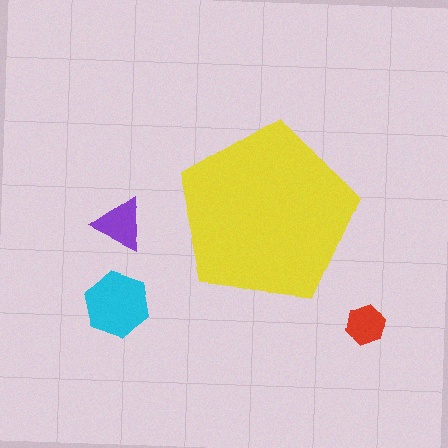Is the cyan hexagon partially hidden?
No, the cyan hexagon is fully visible.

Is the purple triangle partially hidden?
No, the purple triangle is fully visible.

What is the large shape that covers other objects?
A yellow pentagon.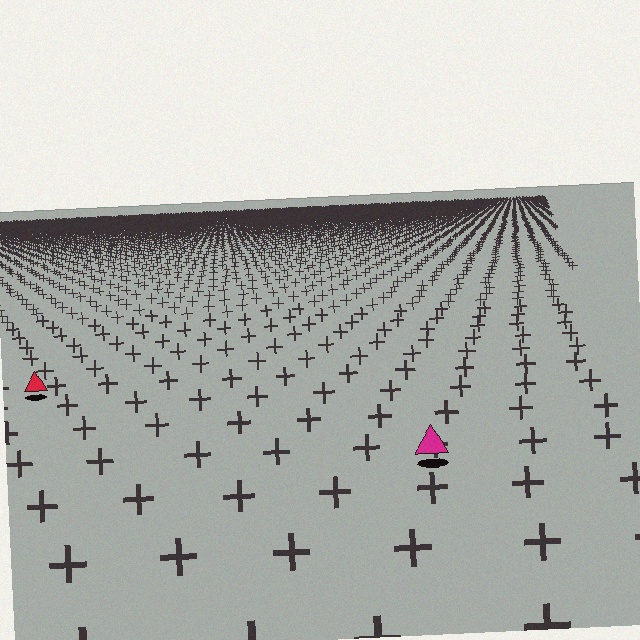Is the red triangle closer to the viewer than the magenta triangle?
No. The magenta triangle is closer — you can tell from the texture gradient: the ground texture is coarser near it.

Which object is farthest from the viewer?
The red triangle is farthest from the viewer. It appears smaller and the ground texture around it is denser.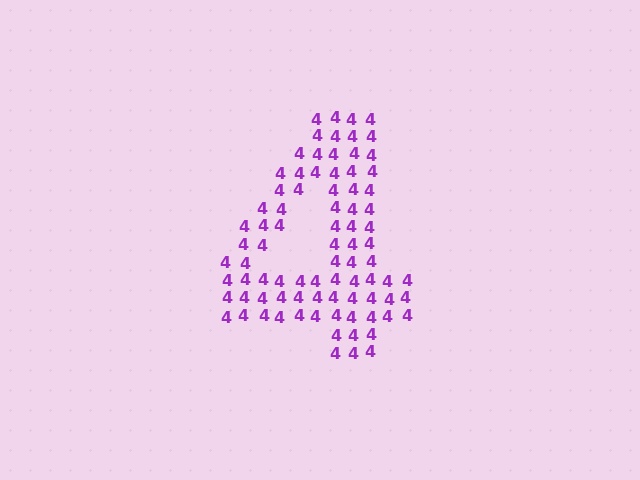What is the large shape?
The large shape is the digit 4.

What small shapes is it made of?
It is made of small digit 4's.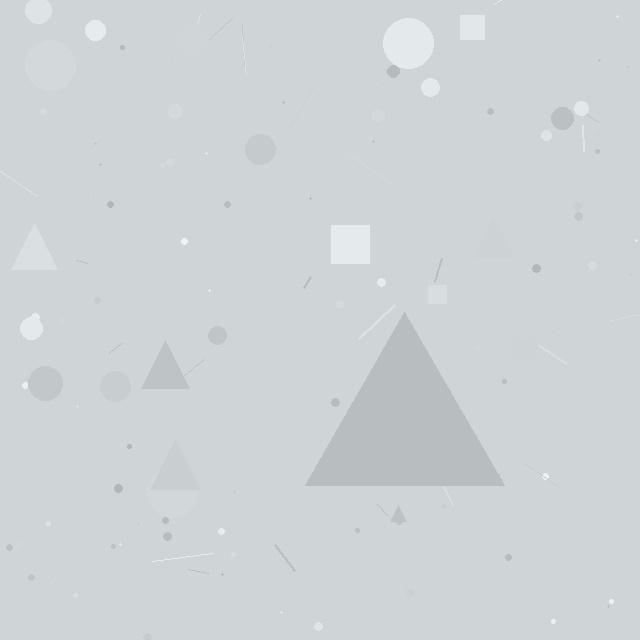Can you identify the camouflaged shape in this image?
The camouflaged shape is a triangle.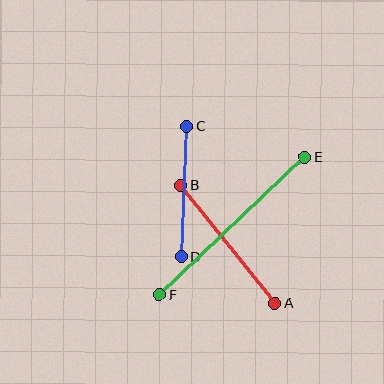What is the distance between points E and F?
The distance is approximately 200 pixels.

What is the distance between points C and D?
The distance is approximately 131 pixels.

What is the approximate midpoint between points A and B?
The midpoint is at approximately (228, 244) pixels.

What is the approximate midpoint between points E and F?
The midpoint is at approximately (232, 226) pixels.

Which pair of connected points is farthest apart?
Points E and F are farthest apart.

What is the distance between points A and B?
The distance is approximately 152 pixels.